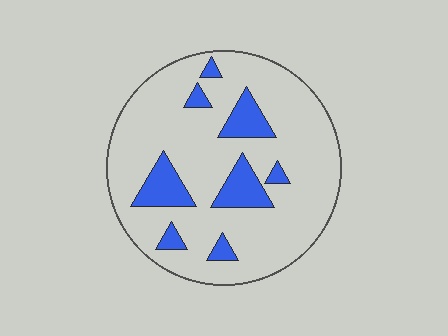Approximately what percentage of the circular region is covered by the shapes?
Approximately 15%.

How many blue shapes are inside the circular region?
8.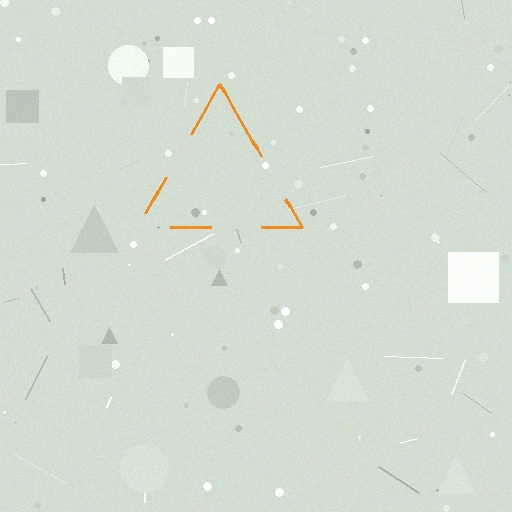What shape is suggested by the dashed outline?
The dashed outline suggests a triangle.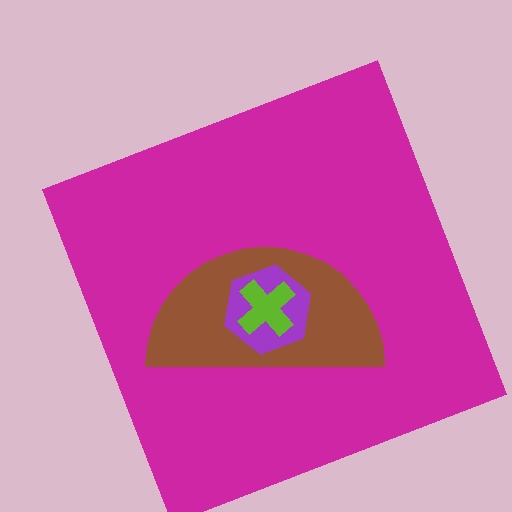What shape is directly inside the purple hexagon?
The lime cross.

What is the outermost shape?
The magenta square.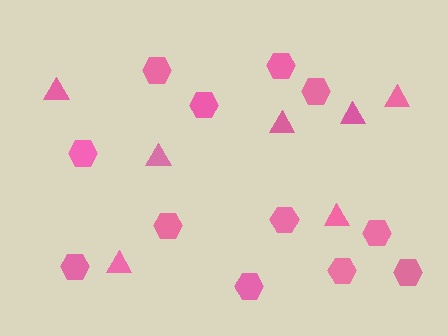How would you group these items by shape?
There are 2 groups: one group of triangles (7) and one group of hexagons (12).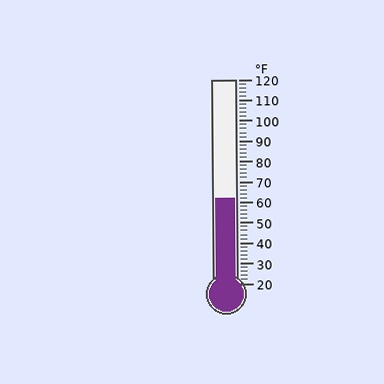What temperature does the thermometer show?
The thermometer shows approximately 62°F.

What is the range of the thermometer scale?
The thermometer scale ranges from 20°F to 120°F.